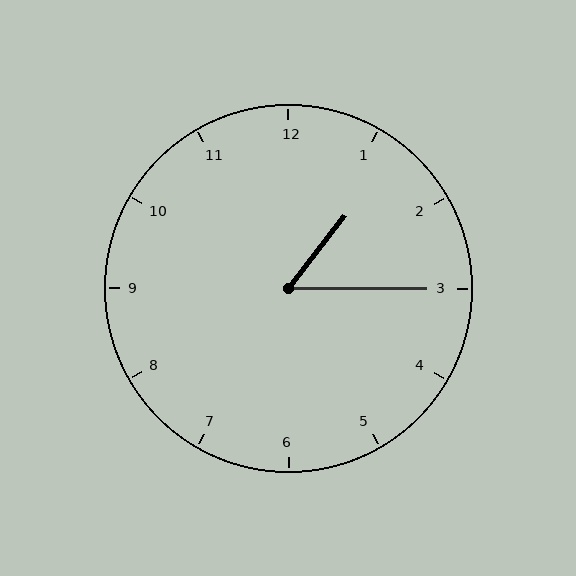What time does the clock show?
1:15.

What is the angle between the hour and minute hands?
Approximately 52 degrees.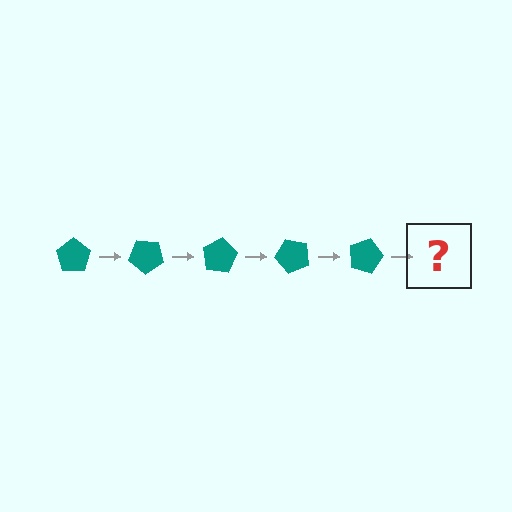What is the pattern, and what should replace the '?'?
The pattern is that the pentagon rotates 40 degrees each step. The '?' should be a teal pentagon rotated 200 degrees.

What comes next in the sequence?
The next element should be a teal pentagon rotated 200 degrees.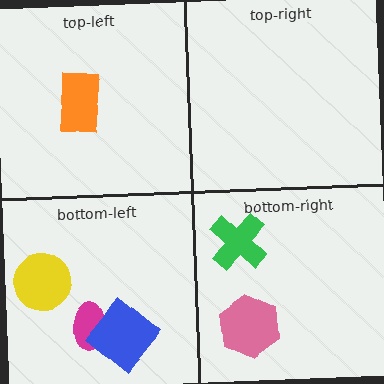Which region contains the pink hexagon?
The bottom-right region.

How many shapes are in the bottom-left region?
3.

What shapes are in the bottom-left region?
The magenta ellipse, the blue diamond, the yellow circle.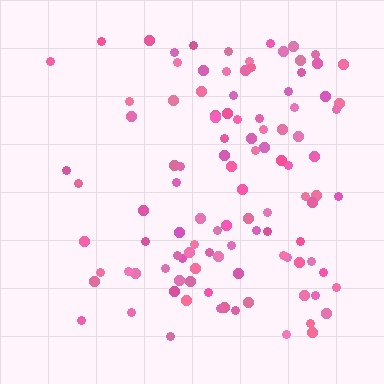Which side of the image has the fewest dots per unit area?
The left.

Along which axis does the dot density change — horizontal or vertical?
Horizontal.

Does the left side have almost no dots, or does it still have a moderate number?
Still a moderate number, just noticeably fewer than the right.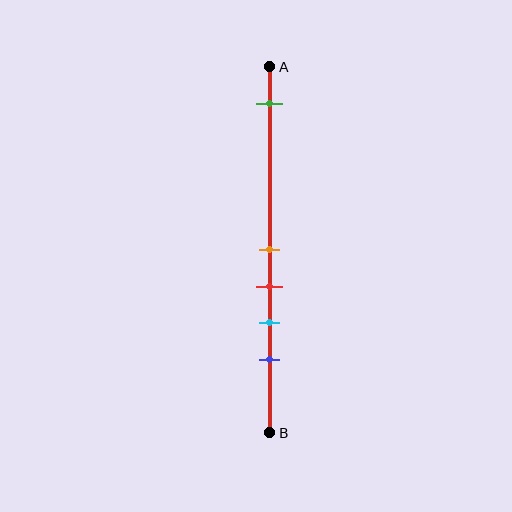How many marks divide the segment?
There are 5 marks dividing the segment.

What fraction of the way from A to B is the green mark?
The green mark is approximately 10% (0.1) of the way from A to B.